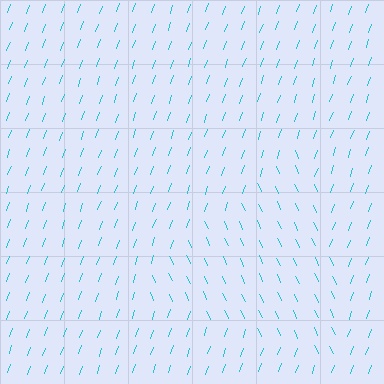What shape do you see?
I see a triangle.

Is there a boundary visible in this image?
Yes, there is a texture boundary formed by a change in line orientation.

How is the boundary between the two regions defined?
The boundary is defined purely by a change in line orientation (approximately 45 degrees difference). All lines are the same color and thickness.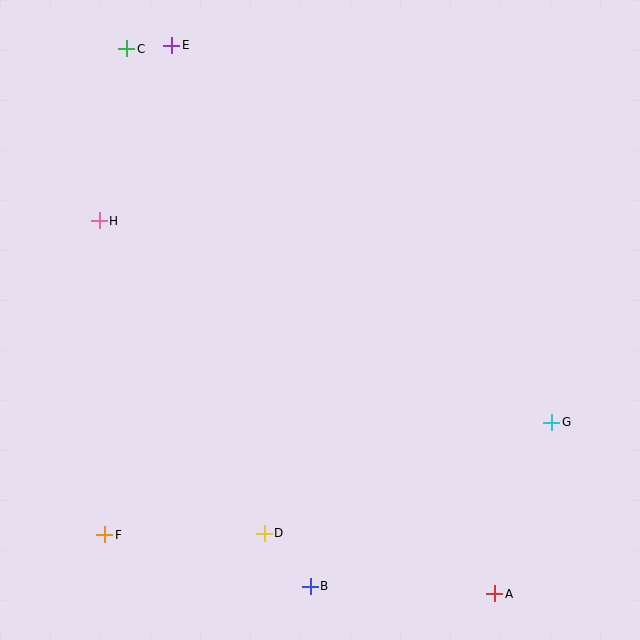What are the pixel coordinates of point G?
Point G is at (552, 422).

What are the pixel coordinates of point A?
Point A is at (495, 594).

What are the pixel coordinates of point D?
Point D is at (264, 533).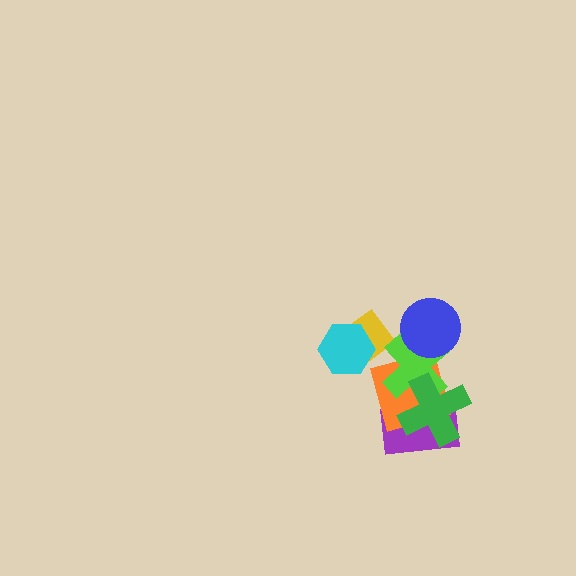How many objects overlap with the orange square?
3 objects overlap with the orange square.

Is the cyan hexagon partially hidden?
No, no other shape covers it.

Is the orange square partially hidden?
Yes, it is partially covered by another shape.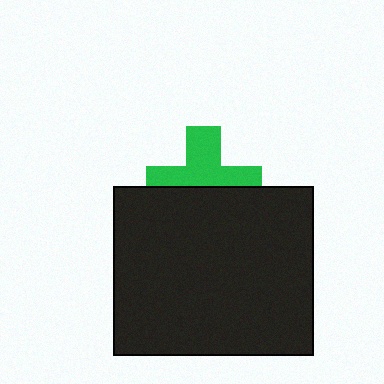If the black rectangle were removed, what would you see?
You would see the complete green cross.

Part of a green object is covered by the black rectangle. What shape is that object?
It is a cross.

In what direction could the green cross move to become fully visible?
The green cross could move up. That would shift it out from behind the black rectangle entirely.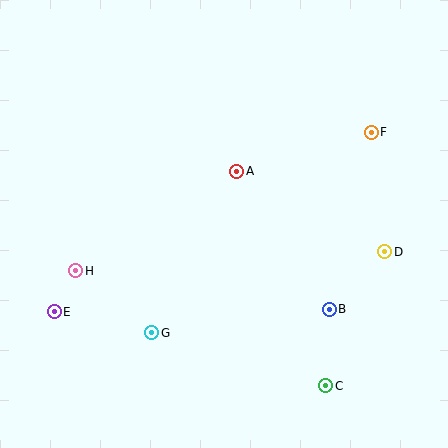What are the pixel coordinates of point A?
Point A is at (237, 171).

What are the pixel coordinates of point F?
Point F is at (371, 132).